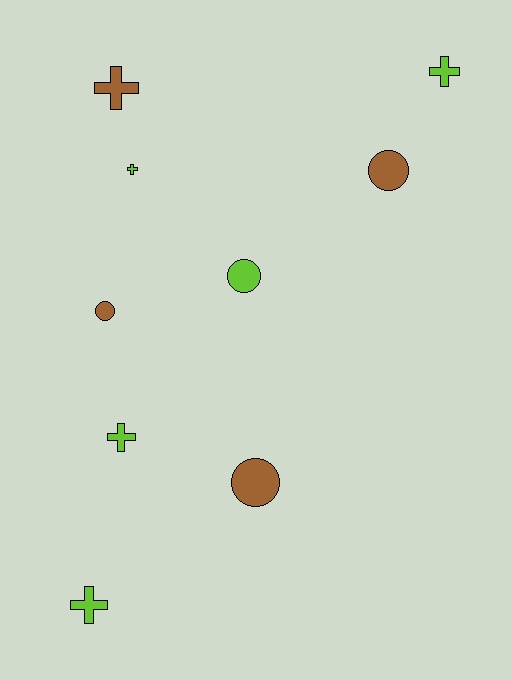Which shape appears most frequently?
Cross, with 5 objects.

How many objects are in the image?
There are 9 objects.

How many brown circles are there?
There are 3 brown circles.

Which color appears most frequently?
Lime, with 5 objects.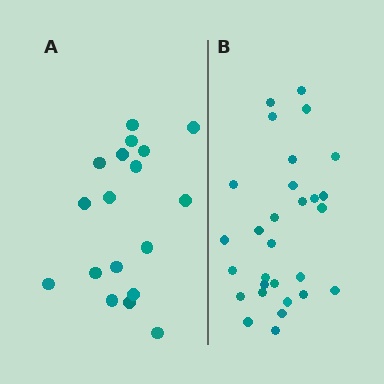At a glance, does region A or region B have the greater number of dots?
Region B (the right region) has more dots.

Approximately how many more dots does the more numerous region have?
Region B has roughly 12 or so more dots than region A.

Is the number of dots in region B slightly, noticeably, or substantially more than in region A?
Region B has substantially more. The ratio is roughly 1.6 to 1.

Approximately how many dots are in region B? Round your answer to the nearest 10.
About 30 dots. (The exact count is 29, which rounds to 30.)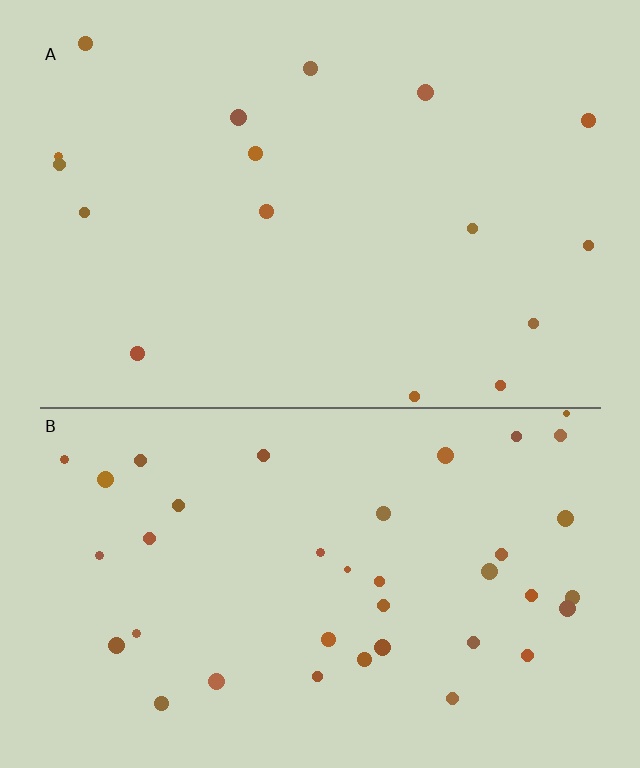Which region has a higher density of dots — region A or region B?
B (the bottom).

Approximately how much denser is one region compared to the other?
Approximately 2.4× — region B over region A.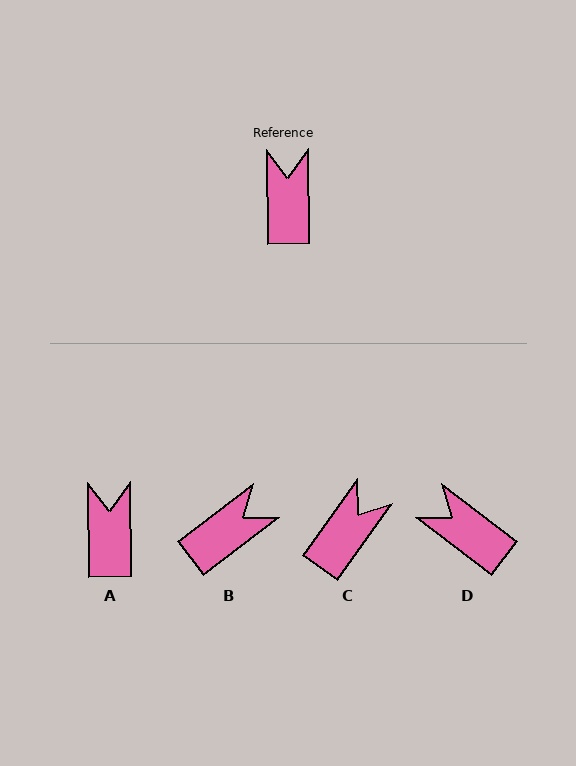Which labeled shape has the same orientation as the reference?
A.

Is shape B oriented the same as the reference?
No, it is off by about 53 degrees.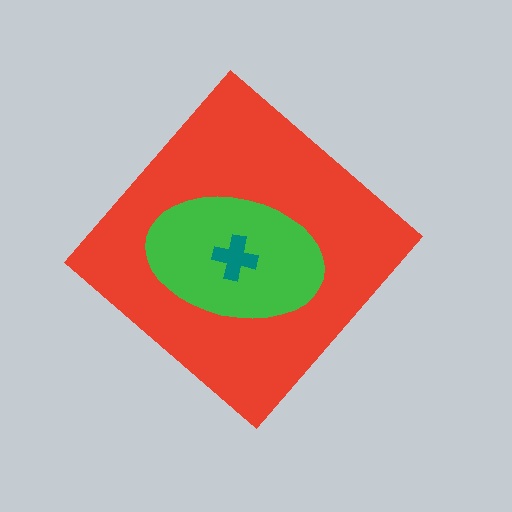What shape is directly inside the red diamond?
The green ellipse.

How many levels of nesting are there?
3.